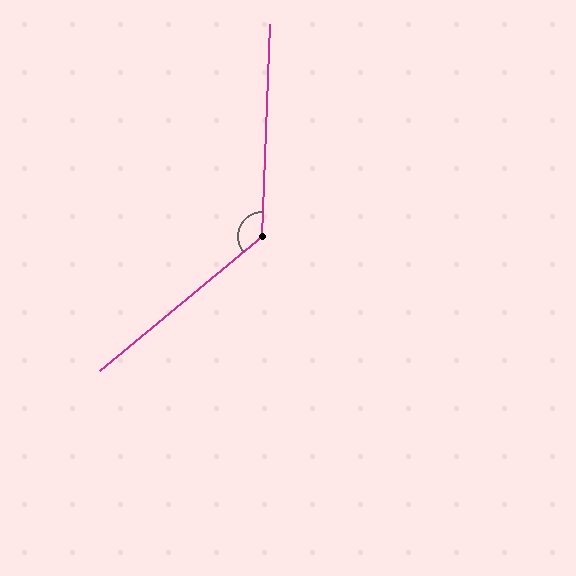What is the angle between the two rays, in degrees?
Approximately 132 degrees.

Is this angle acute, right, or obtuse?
It is obtuse.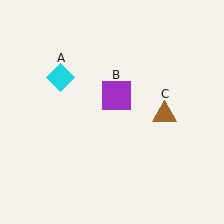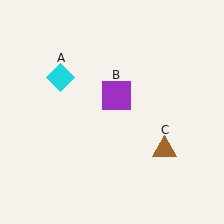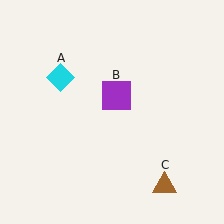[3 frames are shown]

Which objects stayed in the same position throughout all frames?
Cyan diamond (object A) and purple square (object B) remained stationary.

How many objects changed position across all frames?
1 object changed position: brown triangle (object C).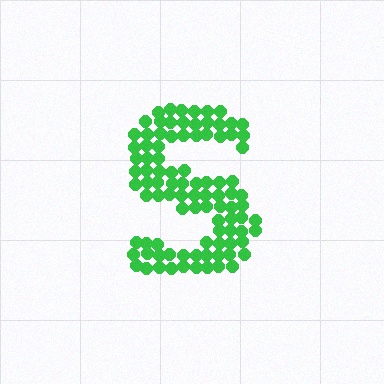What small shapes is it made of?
It is made of small circles.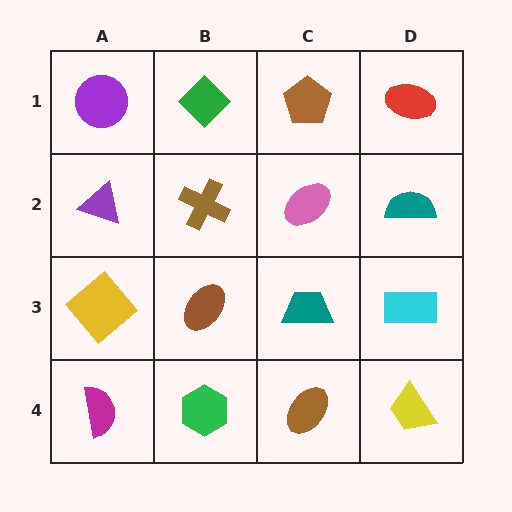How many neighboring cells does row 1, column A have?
2.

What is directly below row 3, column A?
A magenta semicircle.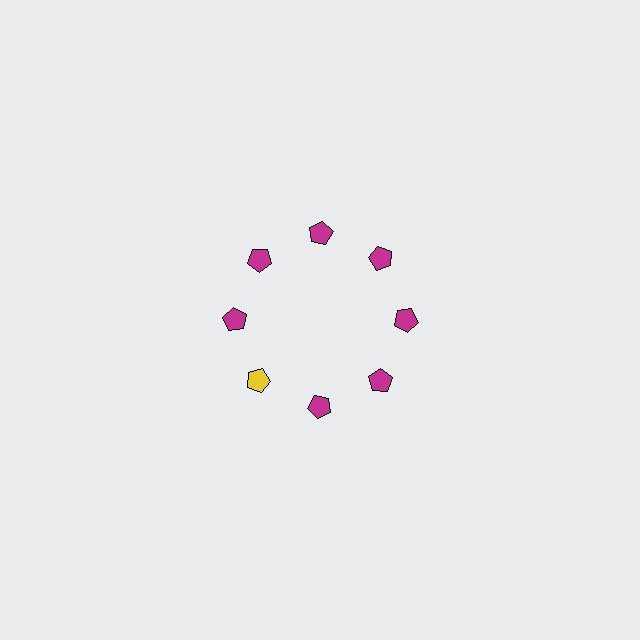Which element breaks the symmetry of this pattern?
The yellow pentagon at roughly the 8 o'clock position breaks the symmetry. All other shapes are magenta pentagons.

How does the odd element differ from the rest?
It has a different color: yellow instead of magenta.